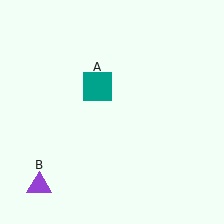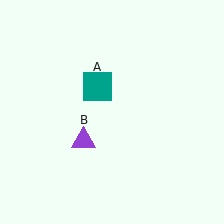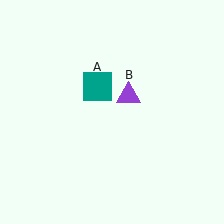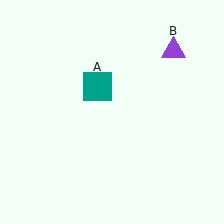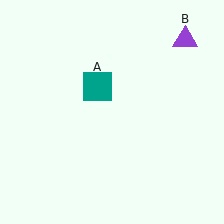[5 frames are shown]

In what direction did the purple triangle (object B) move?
The purple triangle (object B) moved up and to the right.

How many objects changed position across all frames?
1 object changed position: purple triangle (object B).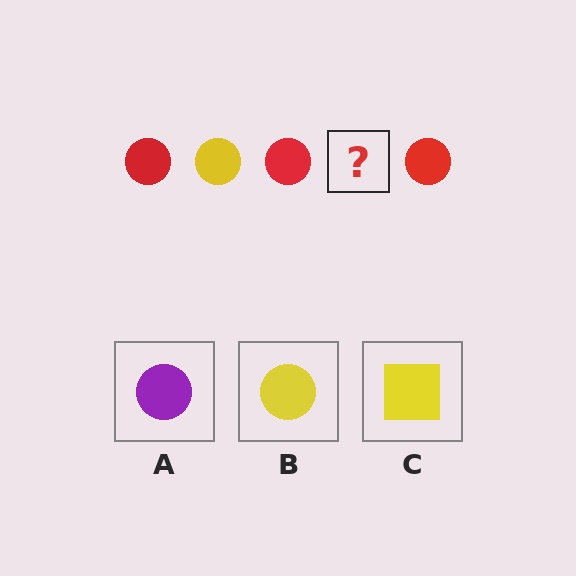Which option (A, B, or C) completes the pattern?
B.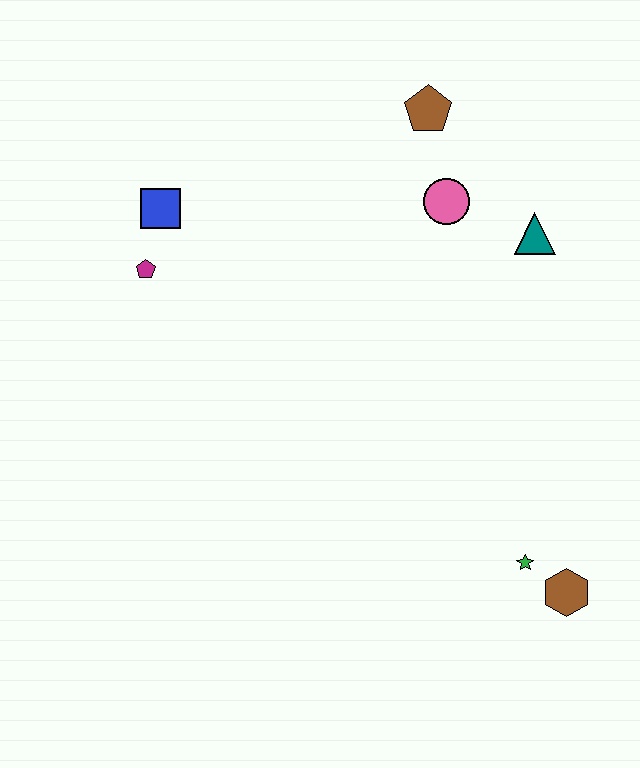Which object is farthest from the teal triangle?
The magenta pentagon is farthest from the teal triangle.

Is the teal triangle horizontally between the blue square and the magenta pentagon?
No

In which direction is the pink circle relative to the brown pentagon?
The pink circle is below the brown pentagon.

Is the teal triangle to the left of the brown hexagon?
Yes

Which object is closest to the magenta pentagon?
The blue square is closest to the magenta pentagon.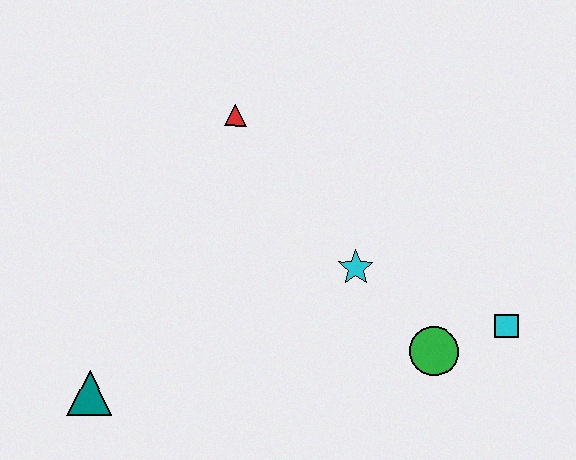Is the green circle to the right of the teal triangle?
Yes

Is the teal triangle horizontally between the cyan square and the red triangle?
No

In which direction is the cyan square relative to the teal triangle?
The cyan square is to the right of the teal triangle.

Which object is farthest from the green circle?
The teal triangle is farthest from the green circle.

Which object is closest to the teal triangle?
The cyan star is closest to the teal triangle.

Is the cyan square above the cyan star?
No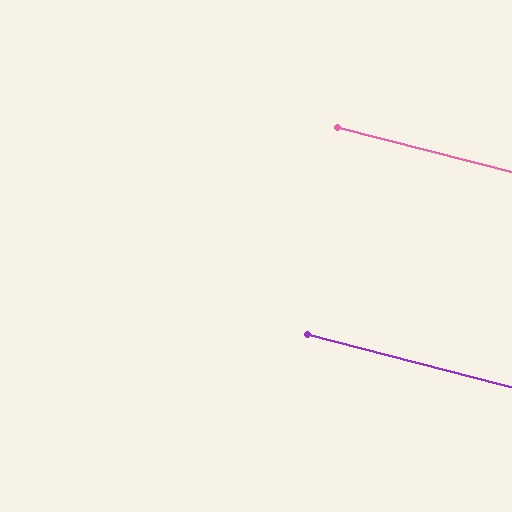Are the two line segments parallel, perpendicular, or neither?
Parallel — their directions differ by only 0.1°.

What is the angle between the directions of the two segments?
Approximately 0 degrees.